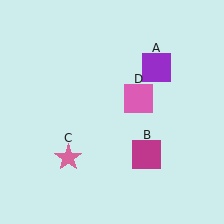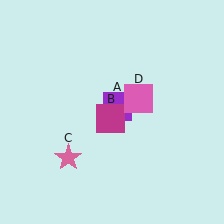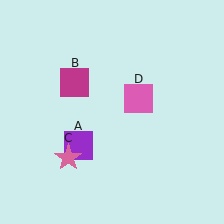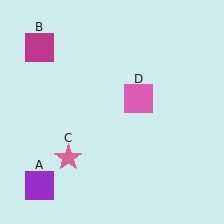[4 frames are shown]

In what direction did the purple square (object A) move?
The purple square (object A) moved down and to the left.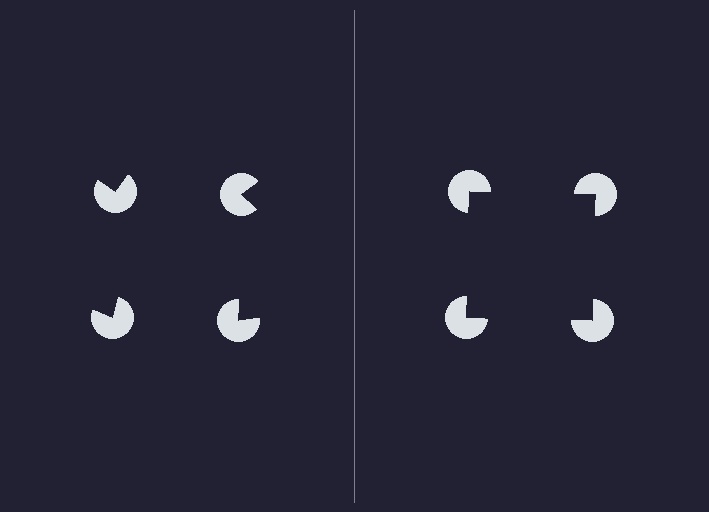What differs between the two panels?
The pac-man discs are positioned identically on both sides; only the wedge orientations differ. On the right they align to a square; on the left they are misaligned.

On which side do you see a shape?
An illusory square appears on the right side. On the left side the wedge cuts are rotated, so no coherent shape forms.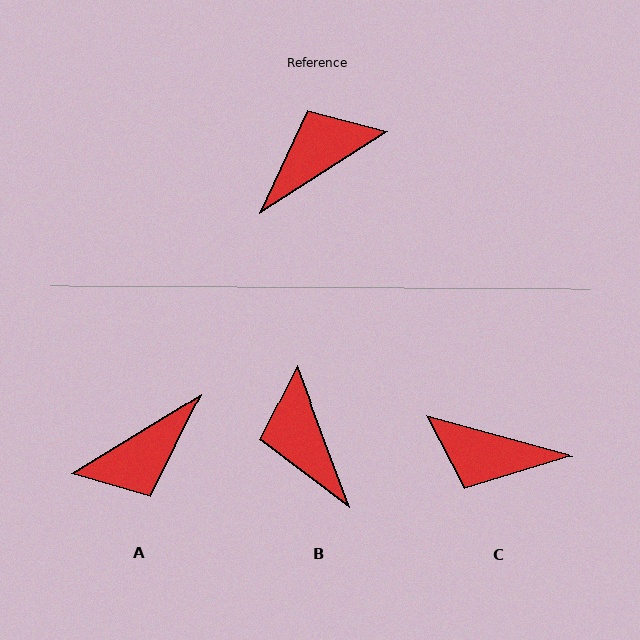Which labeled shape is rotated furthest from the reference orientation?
A, about 179 degrees away.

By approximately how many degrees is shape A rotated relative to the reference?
Approximately 179 degrees counter-clockwise.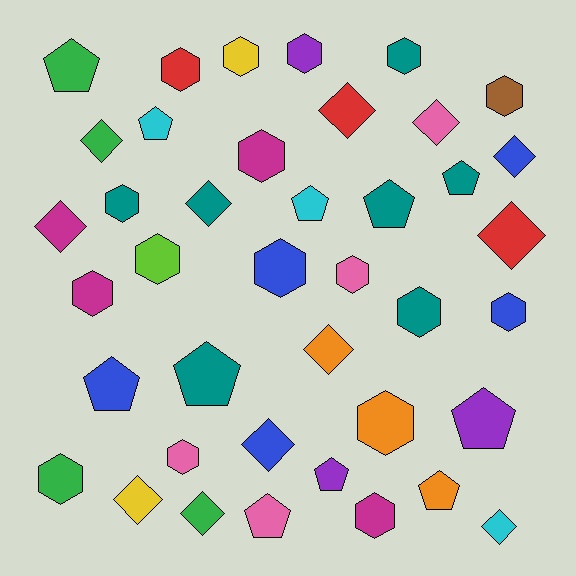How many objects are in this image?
There are 40 objects.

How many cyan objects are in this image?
There are 3 cyan objects.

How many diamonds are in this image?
There are 12 diamonds.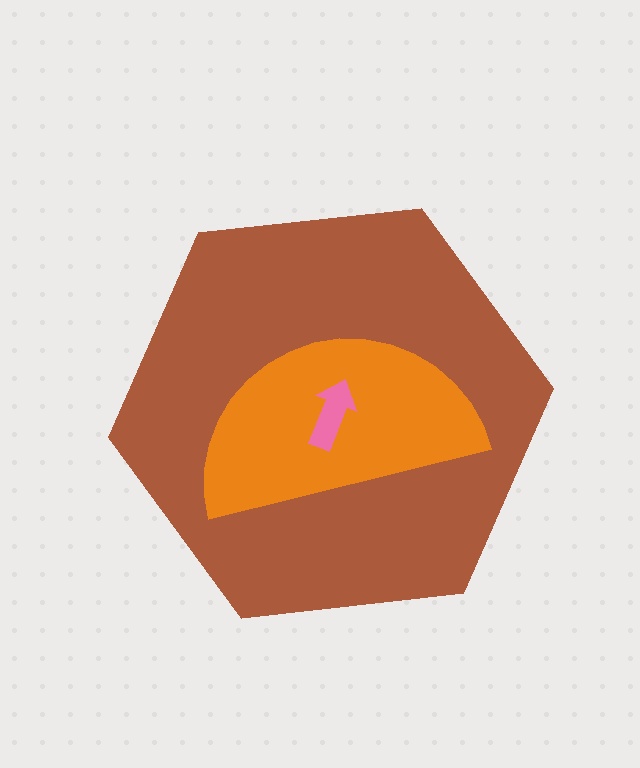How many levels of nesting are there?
3.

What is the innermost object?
The pink arrow.